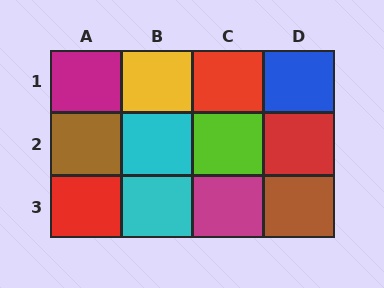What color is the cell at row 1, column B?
Yellow.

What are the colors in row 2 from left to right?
Brown, cyan, lime, red.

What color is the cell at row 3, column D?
Brown.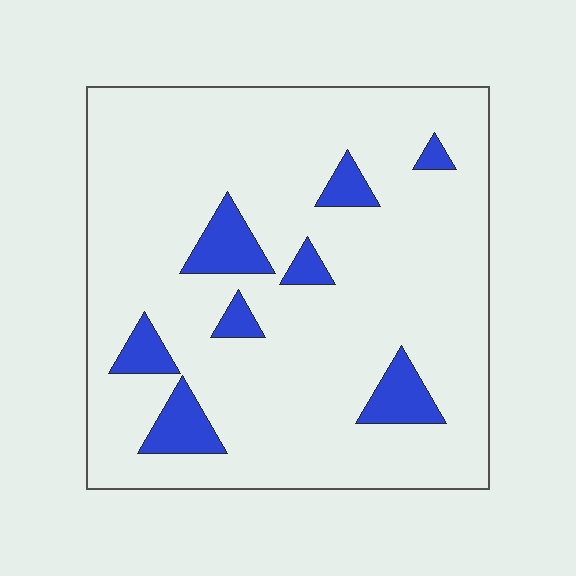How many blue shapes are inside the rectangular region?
8.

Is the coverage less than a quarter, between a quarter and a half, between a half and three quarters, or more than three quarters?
Less than a quarter.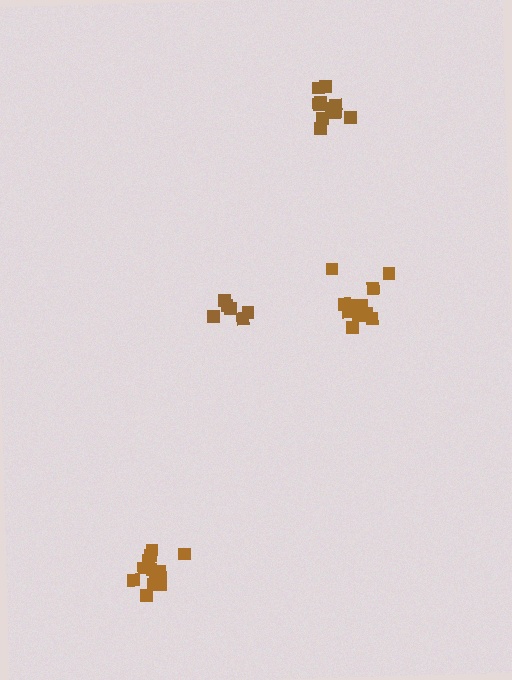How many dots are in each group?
Group 1: 11 dots, Group 2: 6 dots, Group 3: 11 dots, Group 4: 12 dots (40 total).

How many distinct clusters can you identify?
There are 4 distinct clusters.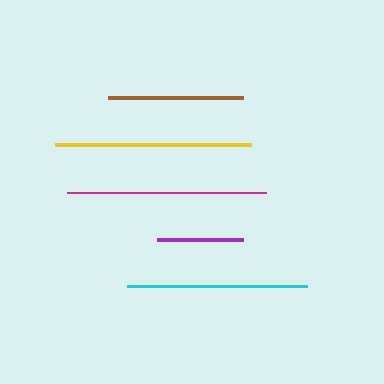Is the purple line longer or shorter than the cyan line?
The cyan line is longer than the purple line.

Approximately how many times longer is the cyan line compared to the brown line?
The cyan line is approximately 1.3 times the length of the brown line.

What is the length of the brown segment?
The brown segment is approximately 136 pixels long.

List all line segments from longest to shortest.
From longest to shortest: magenta, yellow, cyan, brown, purple.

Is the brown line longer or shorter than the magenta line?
The magenta line is longer than the brown line.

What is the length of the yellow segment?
The yellow segment is approximately 196 pixels long.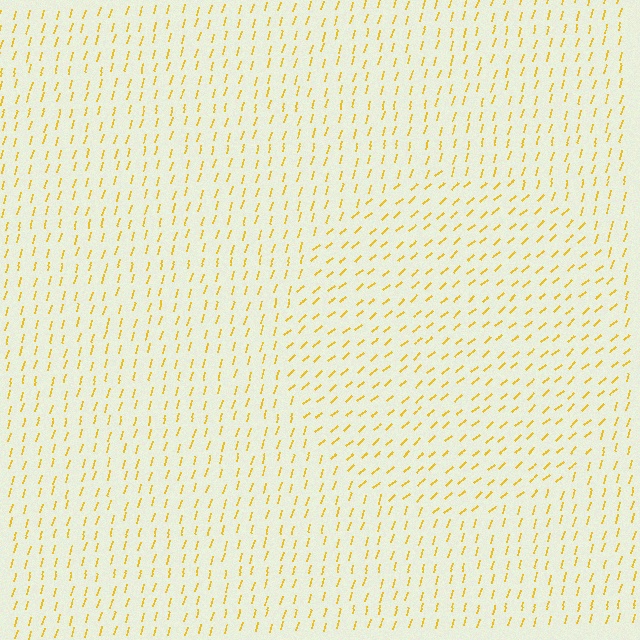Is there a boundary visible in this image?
Yes, there is a texture boundary formed by a change in line orientation.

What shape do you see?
I see a circle.